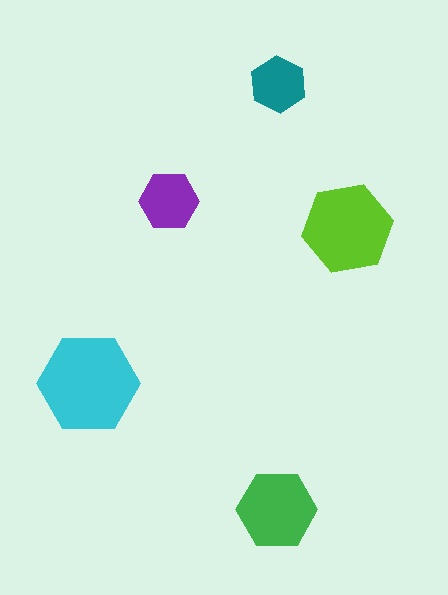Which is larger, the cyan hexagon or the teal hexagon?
The cyan one.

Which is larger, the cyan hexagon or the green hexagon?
The cyan one.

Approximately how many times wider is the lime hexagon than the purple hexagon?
About 1.5 times wider.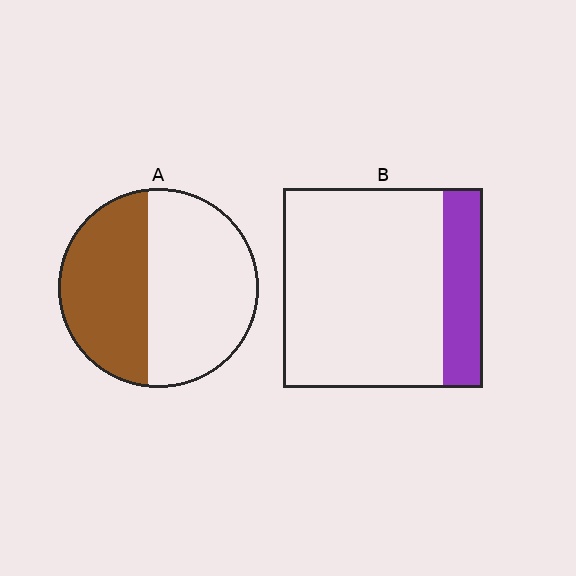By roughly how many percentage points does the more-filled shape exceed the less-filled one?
By roughly 25 percentage points (A over B).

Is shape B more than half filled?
No.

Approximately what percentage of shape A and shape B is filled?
A is approximately 45% and B is approximately 20%.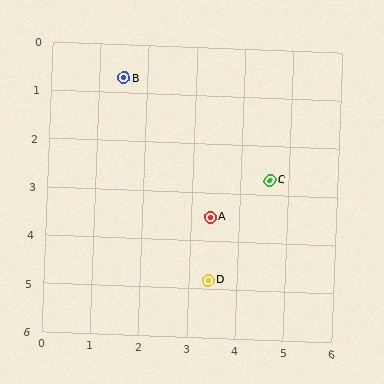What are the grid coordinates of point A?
Point A is at approximately (3.4, 3.5).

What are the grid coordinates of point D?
Point D is at approximately (3.4, 4.8).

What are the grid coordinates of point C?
Point C is at approximately (4.6, 2.7).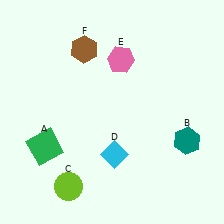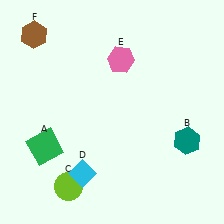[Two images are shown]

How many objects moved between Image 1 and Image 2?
2 objects moved between the two images.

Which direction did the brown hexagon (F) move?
The brown hexagon (F) moved left.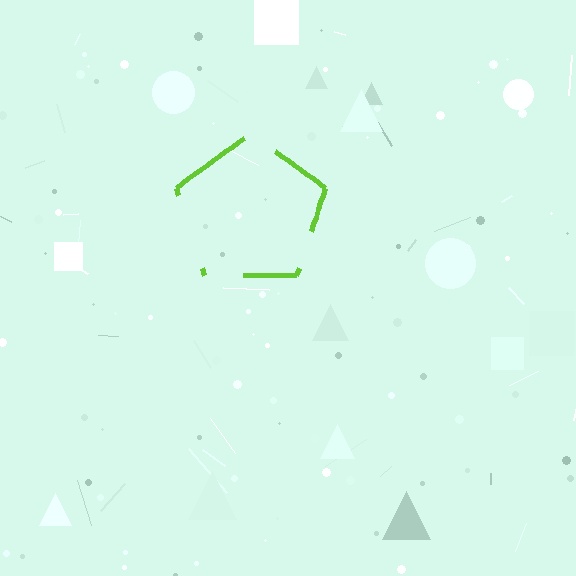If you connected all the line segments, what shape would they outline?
They would outline a pentagon.